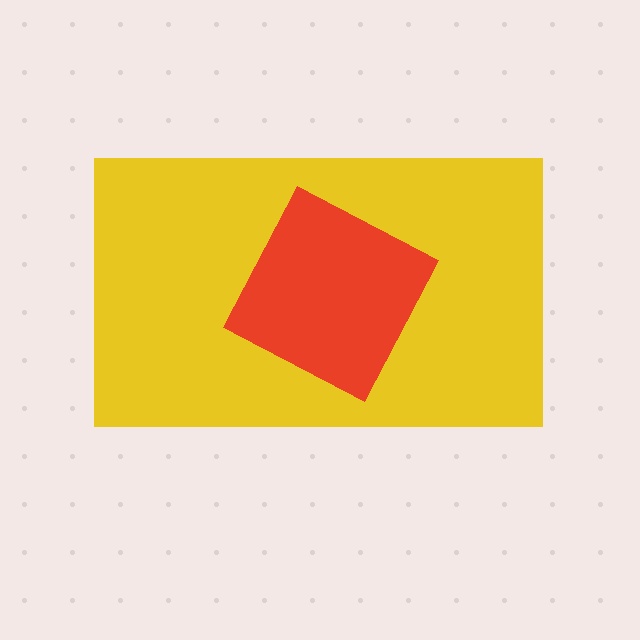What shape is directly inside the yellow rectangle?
The red square.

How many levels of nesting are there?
2.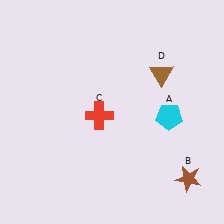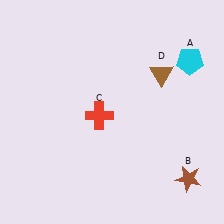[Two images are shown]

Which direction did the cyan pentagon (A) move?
The cyan pentagon (A) moved up.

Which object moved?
The cyan pentagon (A) moved up.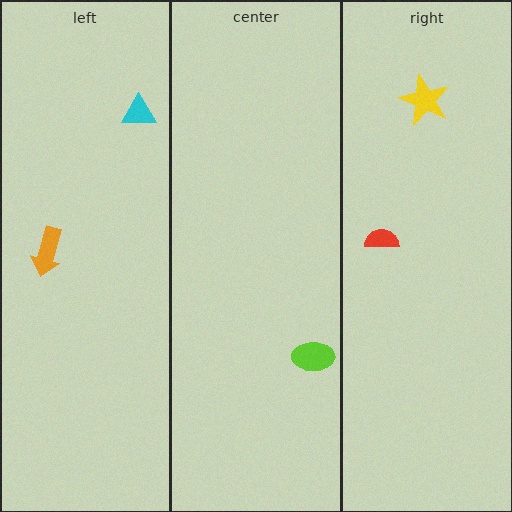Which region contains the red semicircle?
The right region.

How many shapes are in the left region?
2.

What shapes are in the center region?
The lime ellipse.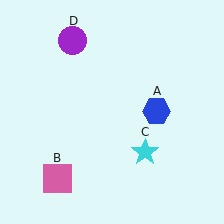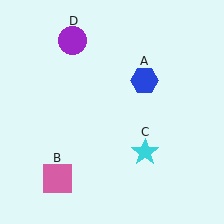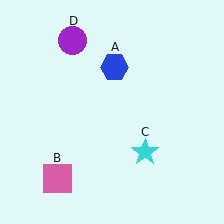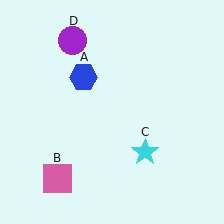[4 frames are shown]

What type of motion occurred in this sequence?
The blue hexagon (object A) rotated counterclockwise around the center of the scene.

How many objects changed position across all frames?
1 object changed position: blue hexagon (object A).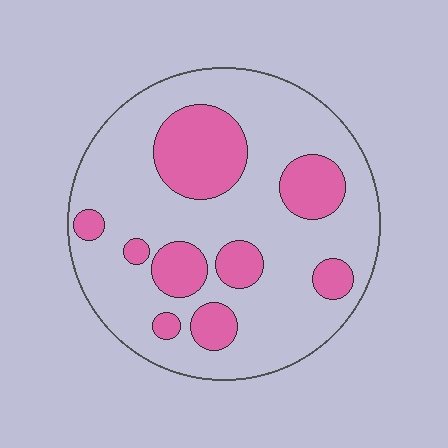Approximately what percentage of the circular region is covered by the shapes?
Approximately 25%.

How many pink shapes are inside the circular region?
9.